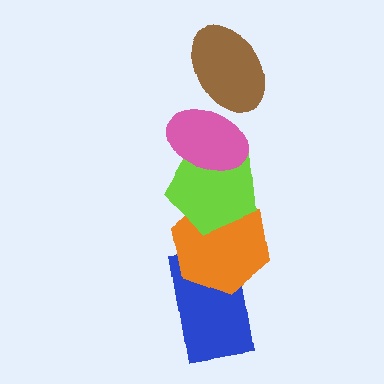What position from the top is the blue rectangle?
The blue rectangle is 5th from the top.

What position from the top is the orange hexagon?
The orange hexagon is 4th from the top.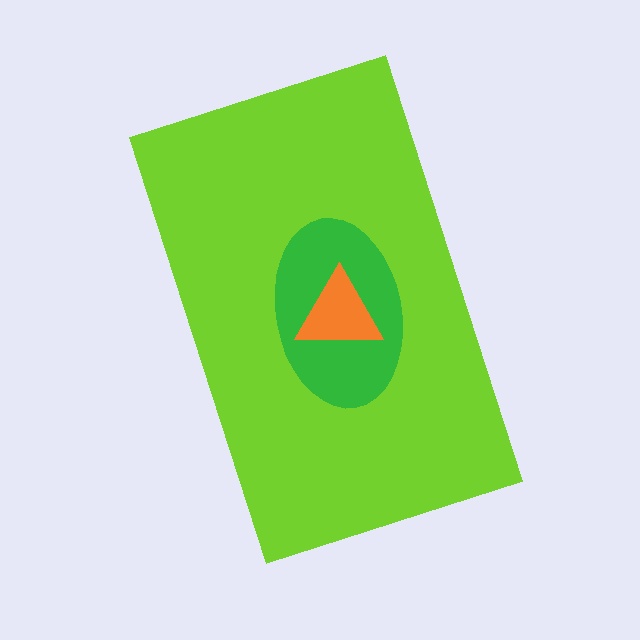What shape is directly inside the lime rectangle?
The green ellipse.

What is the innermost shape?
The orange triangle.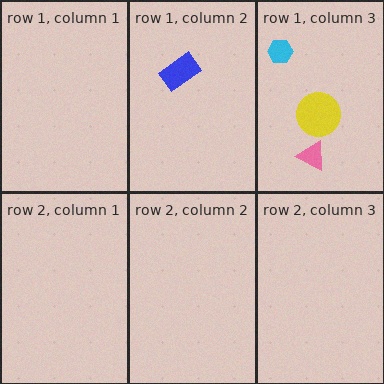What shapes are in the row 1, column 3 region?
The cyan hexagon, the yellow circle, the pink triangle.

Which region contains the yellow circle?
The row 1, column 3 region.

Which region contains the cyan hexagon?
The row 1, column 3 region.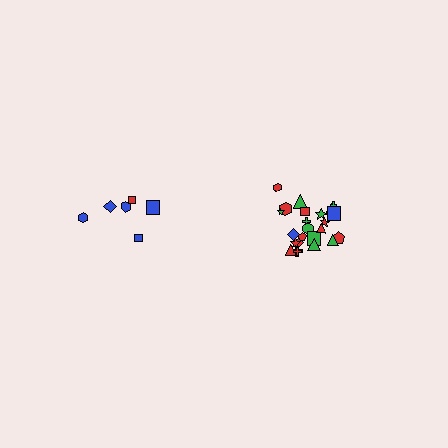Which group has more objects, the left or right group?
The right group.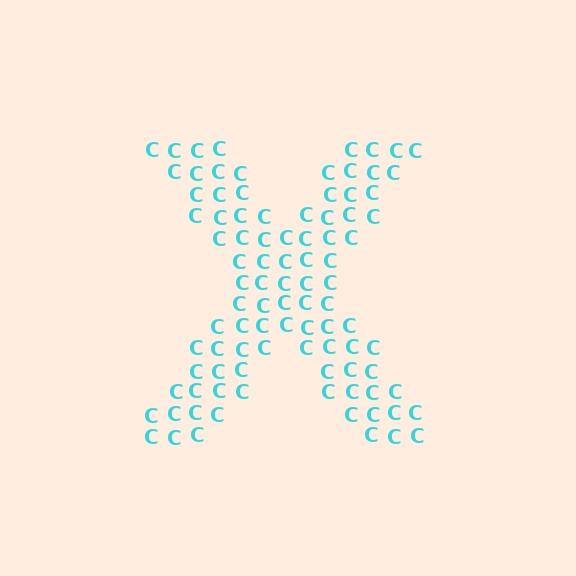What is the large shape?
The large shape is the letter X.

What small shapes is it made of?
It is made of small letter C's.